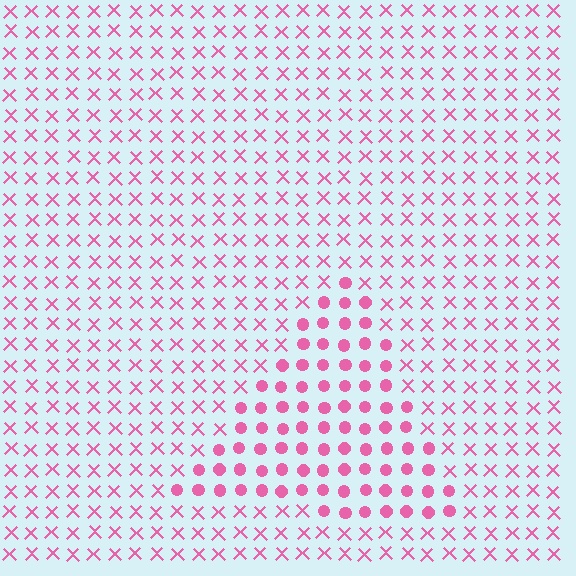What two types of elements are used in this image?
The image uses circles inside the triangle region and X marks outside it.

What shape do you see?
I see a triangle.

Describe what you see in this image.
The image is filled with small pink elements arranged in a uniform grid. A triangle-shaped region contains circles, while the surrounding area contains X marks. The boundary is defined purely by the change in element shape.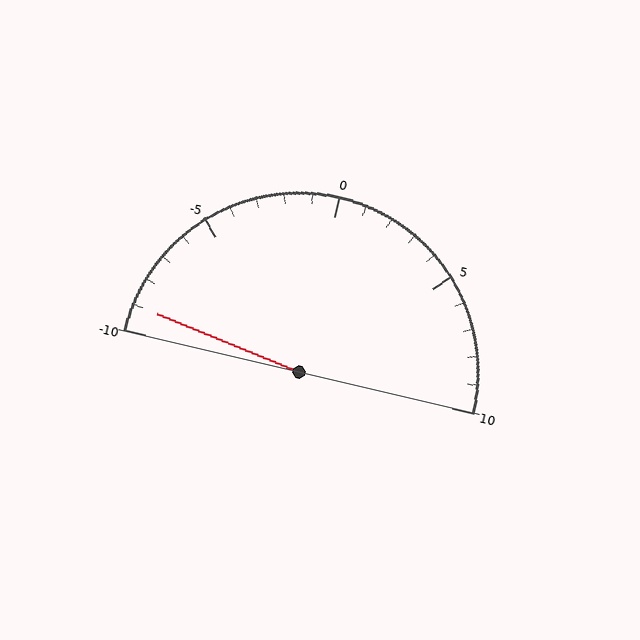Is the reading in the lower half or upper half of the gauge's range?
The reading is in the lower half of the range (-10 to 10).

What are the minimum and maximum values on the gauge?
The gauge ranges from -10 to 10.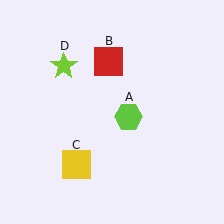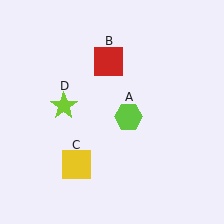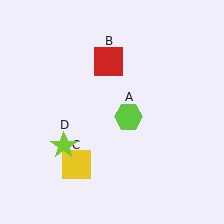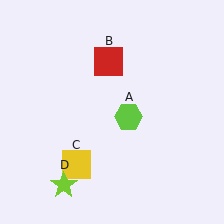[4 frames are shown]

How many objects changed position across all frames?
1 object changed position: lime star (object D).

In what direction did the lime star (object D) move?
The lime star (object D) moved down.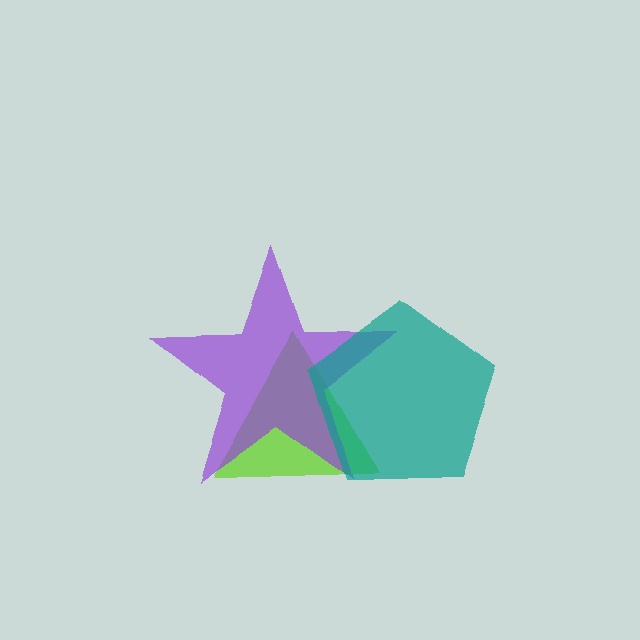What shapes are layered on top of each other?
The layered shapes are: a lime triangle, a purple star, a teal pentagon.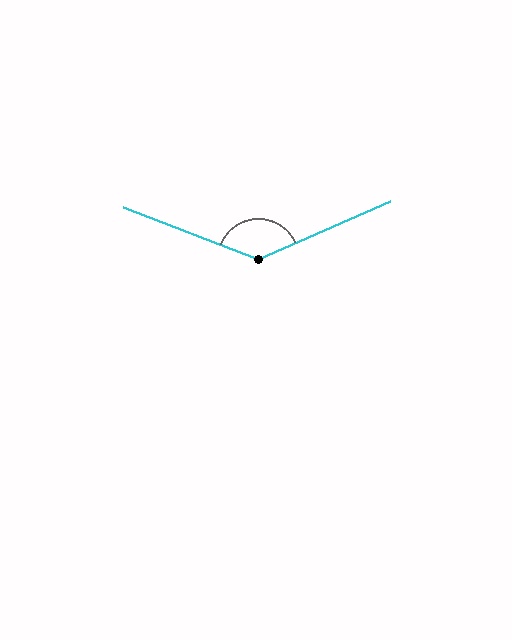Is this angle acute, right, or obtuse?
It is obtuse.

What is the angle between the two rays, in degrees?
Approximately 135 degrees.